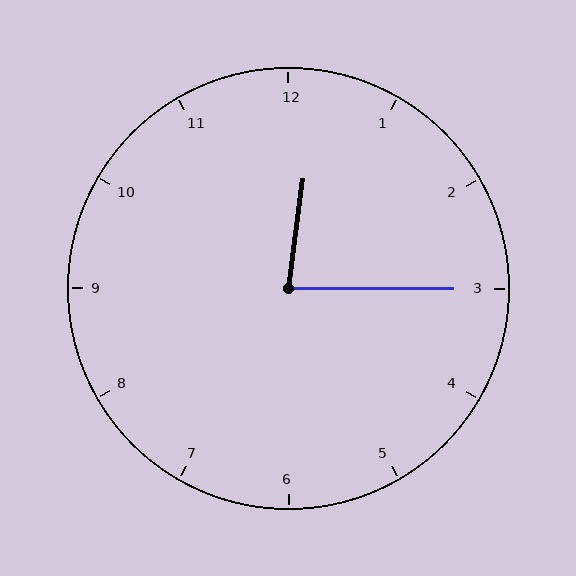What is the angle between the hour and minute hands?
Approximately 82 degrees.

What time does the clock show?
12:15.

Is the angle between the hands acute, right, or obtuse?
It is acute.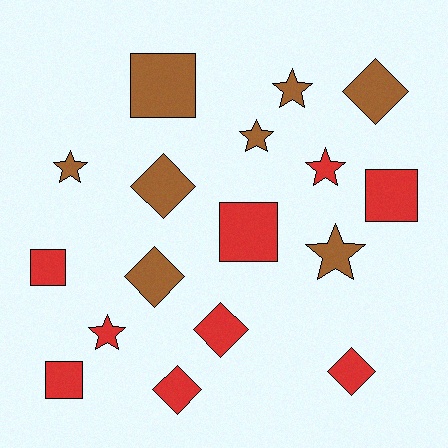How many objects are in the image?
There are 17 objects.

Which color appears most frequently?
Red, with 9 objects.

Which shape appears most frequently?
Diamond, with 6 objects.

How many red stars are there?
There are 2 red stars.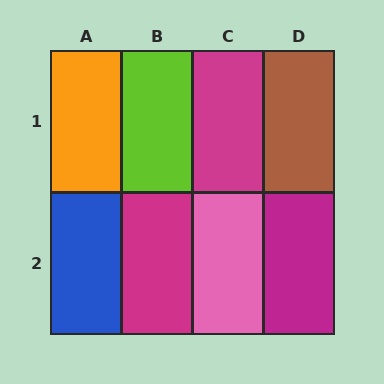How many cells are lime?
1 cell is lime.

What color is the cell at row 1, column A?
Orange.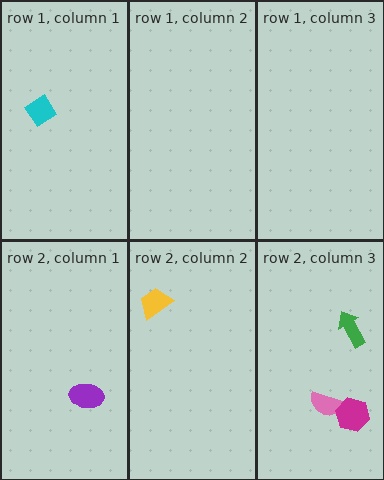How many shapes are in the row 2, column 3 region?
3.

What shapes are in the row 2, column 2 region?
The yellow trapezoid.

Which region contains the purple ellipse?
The row 2, column 1 region.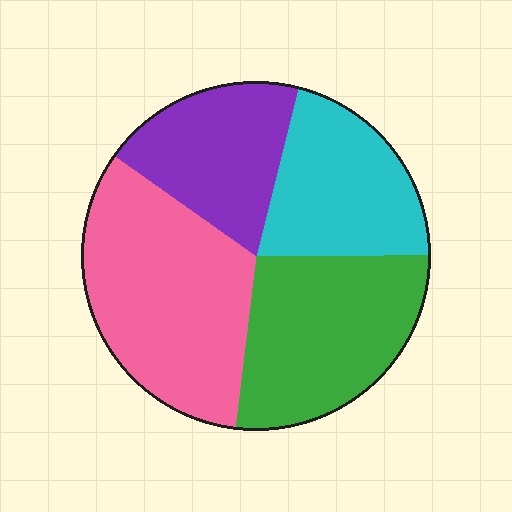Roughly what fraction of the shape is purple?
Purple covers 19% of the shape.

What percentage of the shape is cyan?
Cyan covers about 20% of the shape.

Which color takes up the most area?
Pink, at roughly 35%.